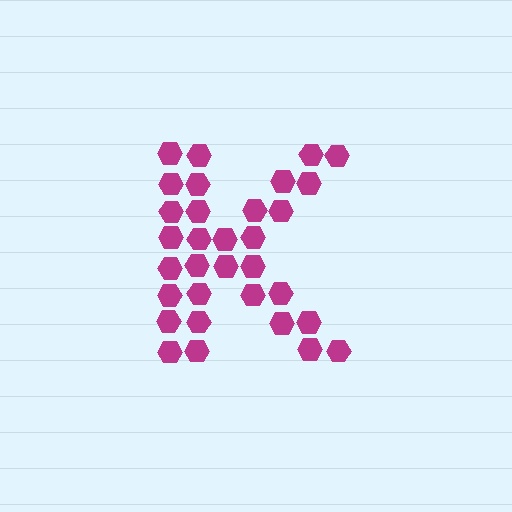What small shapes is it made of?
It is made of small hexagons.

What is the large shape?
The large shape is the letter K.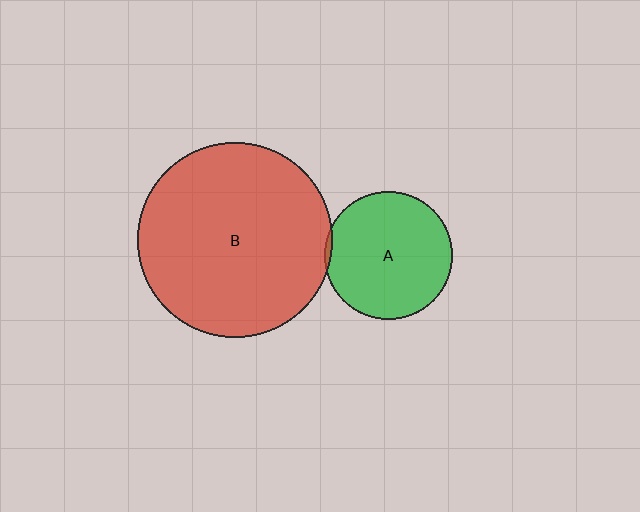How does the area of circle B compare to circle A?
Approximately 2.3 times.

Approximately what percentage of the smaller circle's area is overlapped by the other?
Approximately 5%.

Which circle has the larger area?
Circle B (red).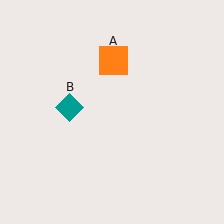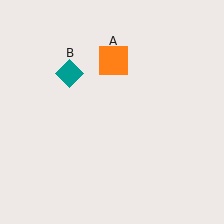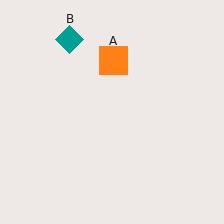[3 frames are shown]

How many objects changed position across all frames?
1 object changed position: teal diamond (object B).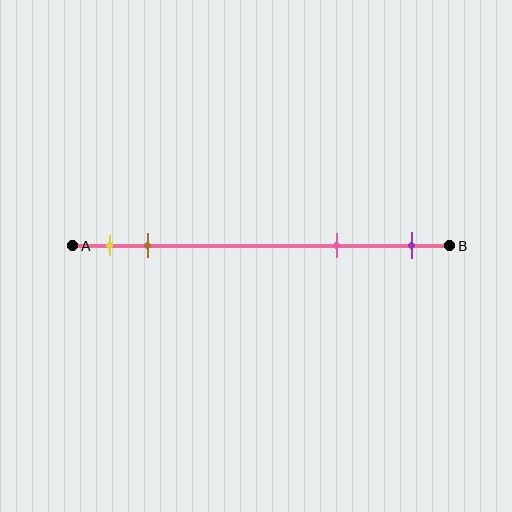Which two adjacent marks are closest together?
The yellow and brown marks are the closest adjacent pair.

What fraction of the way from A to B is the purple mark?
The purple mark is approximately 90% (0.9) of the way from A to B.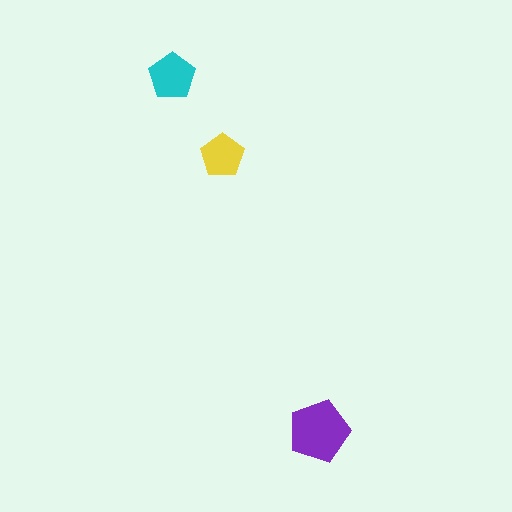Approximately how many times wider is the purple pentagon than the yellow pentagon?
About 1.5 times wider.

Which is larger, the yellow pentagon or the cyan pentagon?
The cyan one.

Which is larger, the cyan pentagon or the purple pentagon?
The purple one.